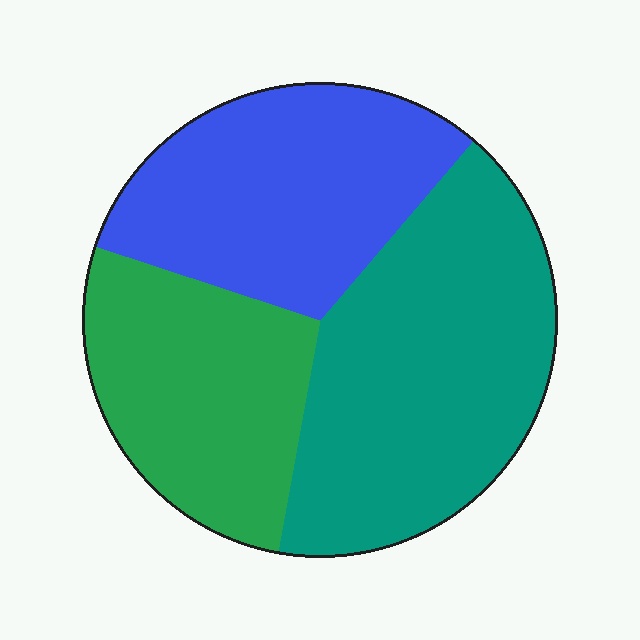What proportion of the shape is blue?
Blue takes up about one third (1/3) of the shape.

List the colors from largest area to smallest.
From largest to smallest: teal, blue, green.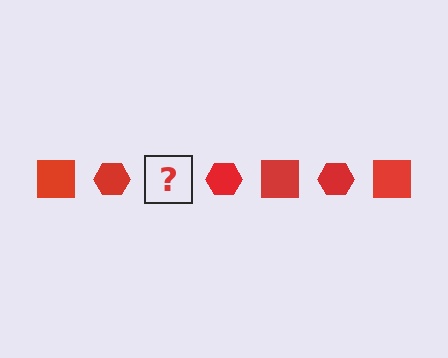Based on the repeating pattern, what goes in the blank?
The blank should be a red square.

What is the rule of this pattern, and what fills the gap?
The rule is that the pattern cycles through square, hexagon shapes in red. The gap should be filled with a red square.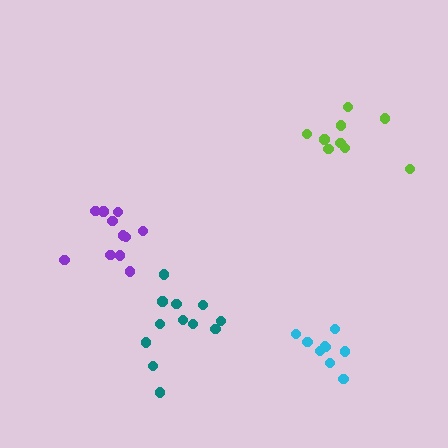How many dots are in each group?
Group 1: 9 dots, Group 2: 9 dots, Group 3: 11 dots, Group 4: 12 dots (41 total).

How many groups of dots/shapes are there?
There are 4 groups.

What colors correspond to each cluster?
The clusters are colored: cyan, lime, purple, teal.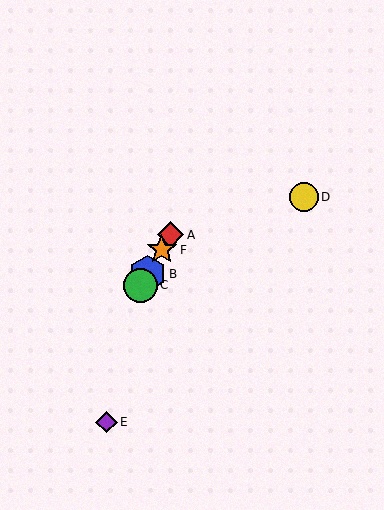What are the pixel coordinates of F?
Object F is at (162, 250).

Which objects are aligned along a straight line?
Objects A, B, C, F are aligned along a straight line.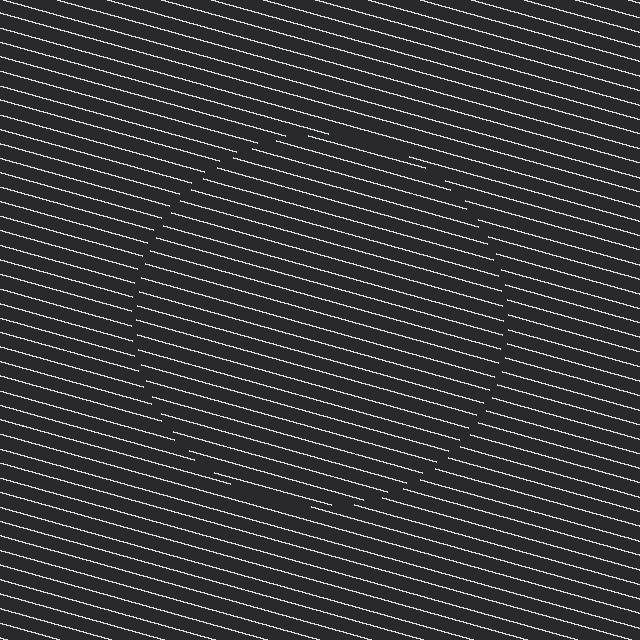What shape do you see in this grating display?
An illusory circle. The interior of the shape contains the same grating, shifted by half a period — the contour is defined by the phase discontinuity where line-ends from the inner and outer gratings abut.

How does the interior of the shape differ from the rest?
The interior of the shape contains the same grating, shifted by half a period — the contour is defined by the phase discontinuity where line-ends from the inner and outer gratings abut.